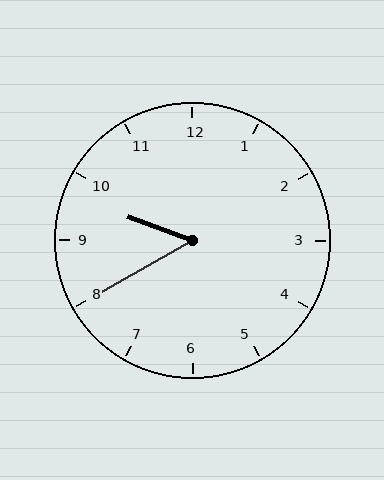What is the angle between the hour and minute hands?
Approximately 50 degrees.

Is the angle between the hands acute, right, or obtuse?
It is acute.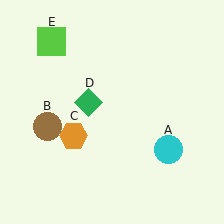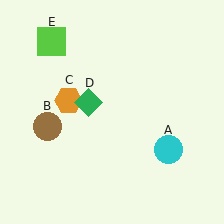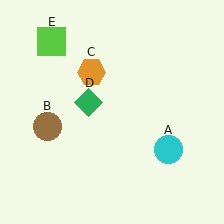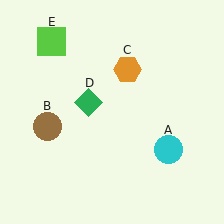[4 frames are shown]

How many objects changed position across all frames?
1 object changed position: orange hexagon (object C).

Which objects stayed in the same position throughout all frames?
Cyan circle (object A) and brown circle (object B) and green diamond (object D) and lime square (object E) remained stationary.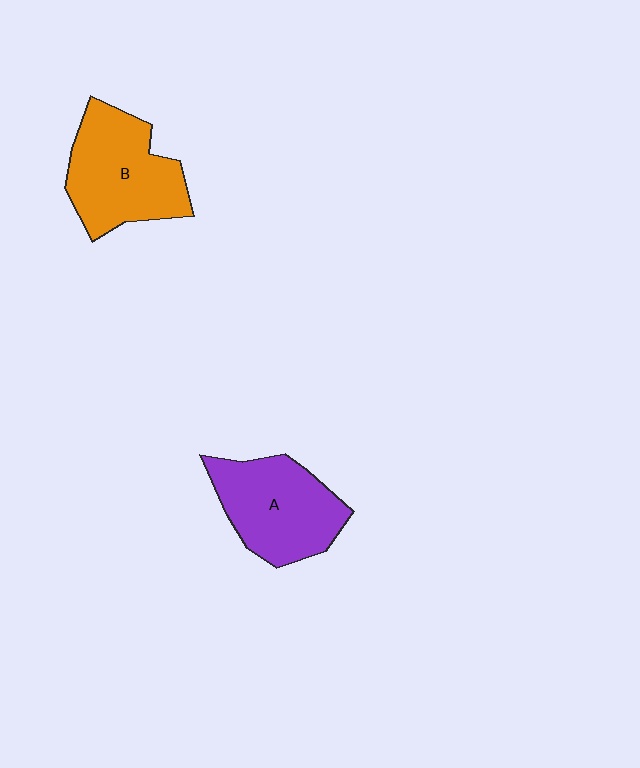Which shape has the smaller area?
Shape A (purple).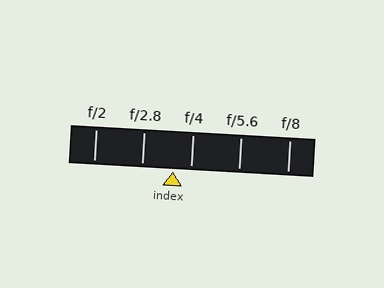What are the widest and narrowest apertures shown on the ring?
The widest aperture shown is f/2 and the narrowest is f/8.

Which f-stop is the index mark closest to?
The index mark is closest to f/4.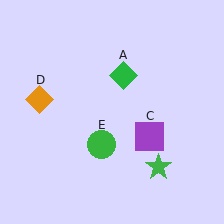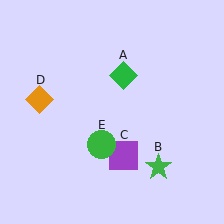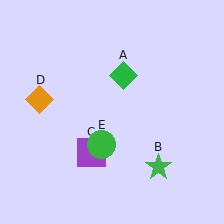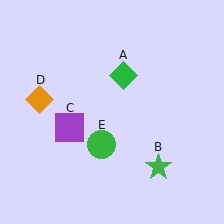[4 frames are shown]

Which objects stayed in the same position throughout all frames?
Green diamond (object A) and green star (object B) and orange diamond (object D) and green circle (object E) remained stationary.